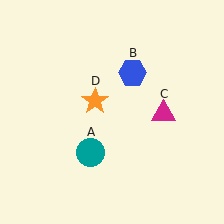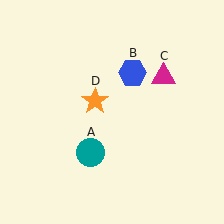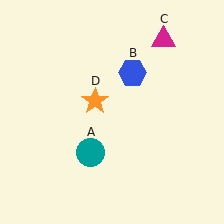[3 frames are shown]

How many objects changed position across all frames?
1 object changed position: magenta triangle (object C).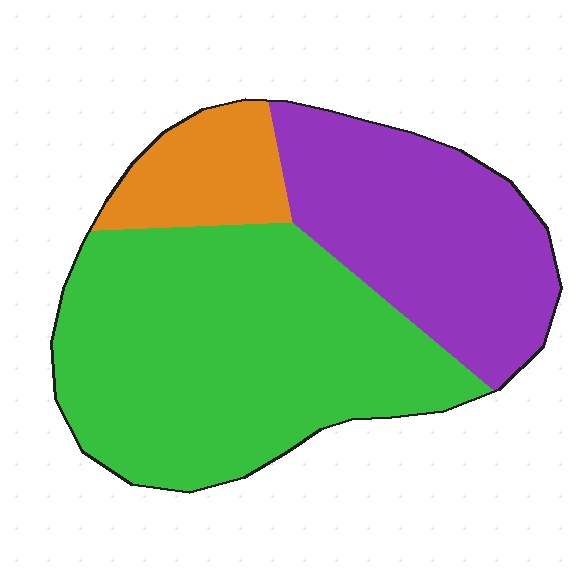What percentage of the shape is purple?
Purple takes up about one third (1/3) of the shape.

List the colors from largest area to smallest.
From largest to smallest: green, purple, orange.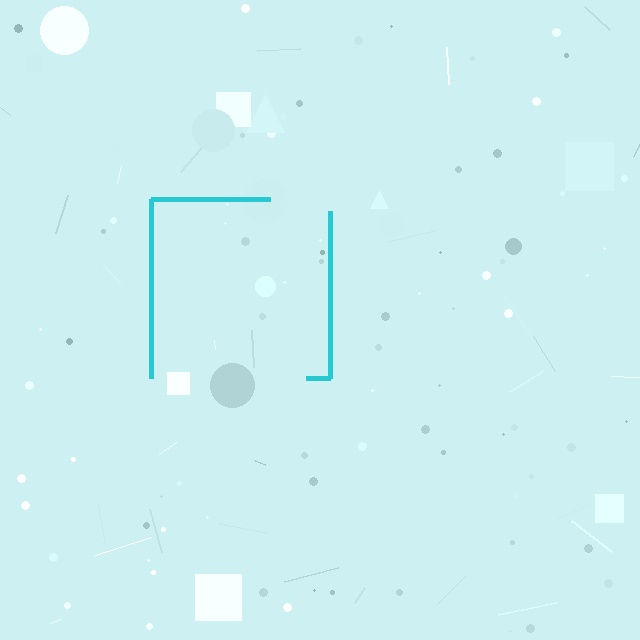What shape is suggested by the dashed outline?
The dashed outline suggests a square.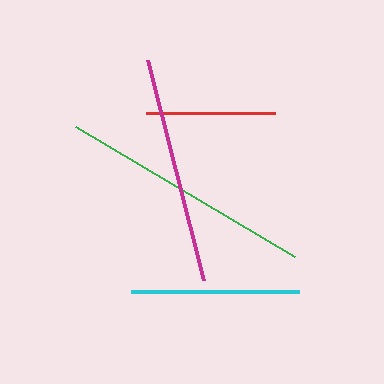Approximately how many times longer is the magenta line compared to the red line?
The magenta line is approximately 1.8 times the length of the red line.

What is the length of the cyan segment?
The cyan segment is approximately 168 pixels long.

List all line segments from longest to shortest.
From longest to shortest: green, magenta, cyan, red.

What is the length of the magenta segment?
The magenta segment is approximately 228 pixels long.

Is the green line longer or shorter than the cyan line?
The green line is longer than the cyan line.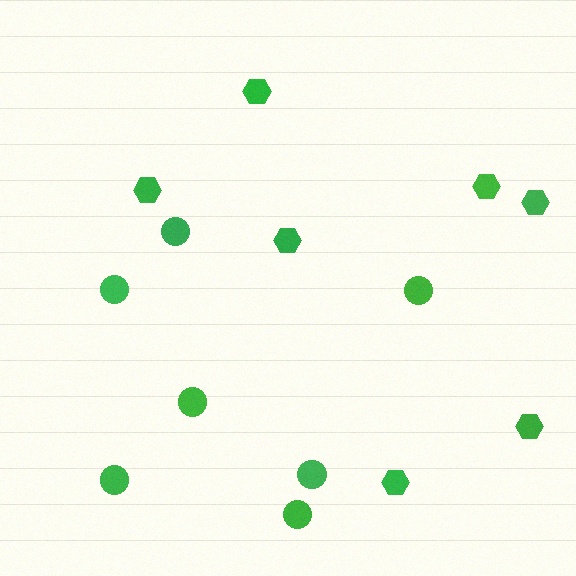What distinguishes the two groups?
There are 2 groups: one group of hexagons (7) and one group of circles (7).